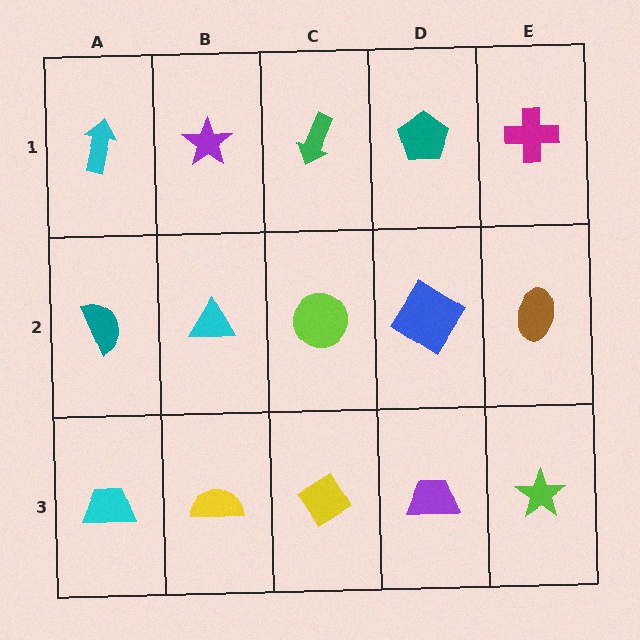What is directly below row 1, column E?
A brown ellipse.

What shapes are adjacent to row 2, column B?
A purple star (row 1, column B), a yellow semicircle (row 3, column B), a teal semicircle (row 2, column A), a lime circle (row 2, column C).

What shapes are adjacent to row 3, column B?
A cyan triangle (row 2, column B), a cyan trapezoid (row 3, column A), a yellow diamond (row 3, column C).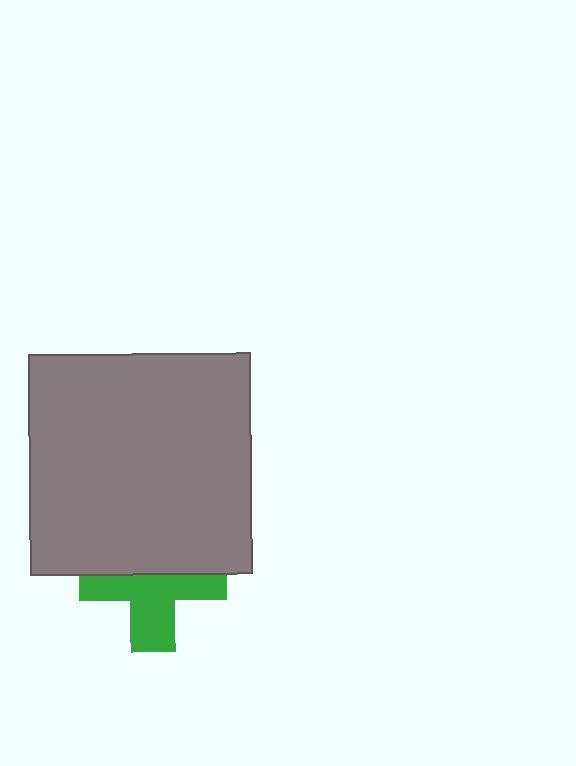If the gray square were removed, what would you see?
You would see the complete green cross.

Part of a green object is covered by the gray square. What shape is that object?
It is a cross.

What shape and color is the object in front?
The object in front is a gray square.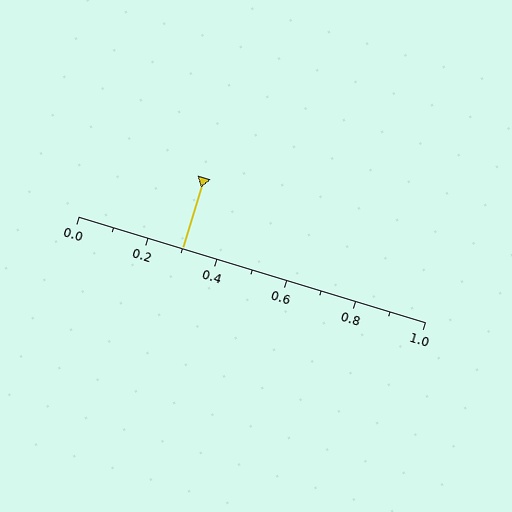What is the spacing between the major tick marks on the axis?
The major ticks are spaced 0.2 apart.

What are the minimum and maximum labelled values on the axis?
The axis runs from 0.0 to 1.0.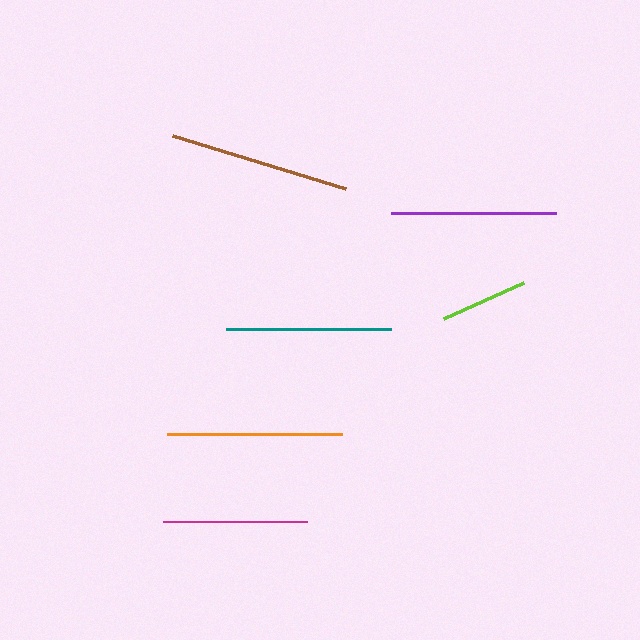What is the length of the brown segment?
The brown segment is approximately 181 pixels long.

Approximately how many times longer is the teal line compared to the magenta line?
The teal line is approximately 1.1 times the length of the magenta line.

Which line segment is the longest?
The brown line is the longest at approximately 181 pixels.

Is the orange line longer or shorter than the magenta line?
The orange line is longer than the magenta line.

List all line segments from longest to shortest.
From longest to shortest: brown, orange, teal, purple, magenta, lime.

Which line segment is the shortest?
The lime line is the shortest at approximately 88 pixels.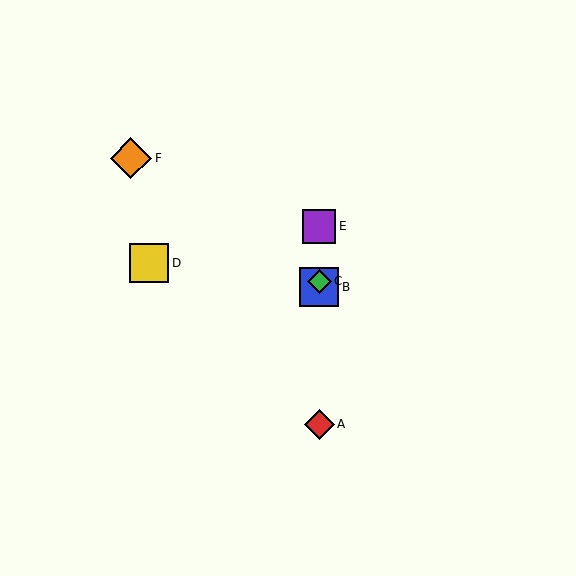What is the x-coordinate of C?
Object C is at x≈319.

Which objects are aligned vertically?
Objects A, B, C, E are aligned vertically.